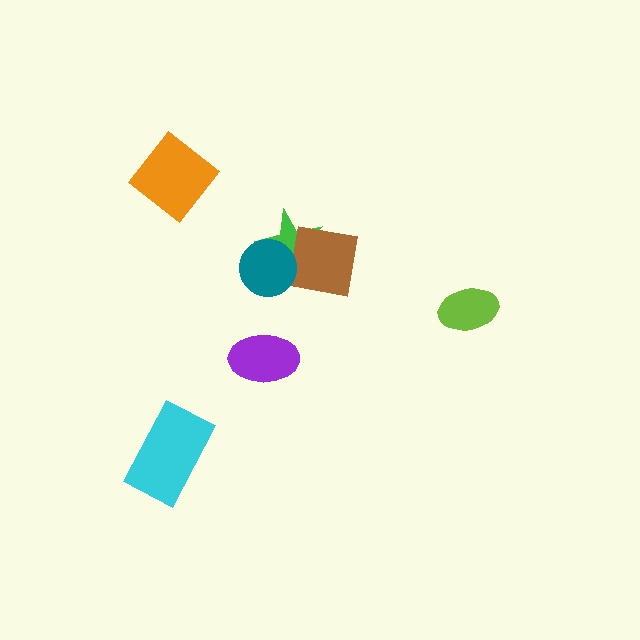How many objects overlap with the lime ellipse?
0 objects overlap with the lime ellipse.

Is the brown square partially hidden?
Yes, it is partially covered by another shape.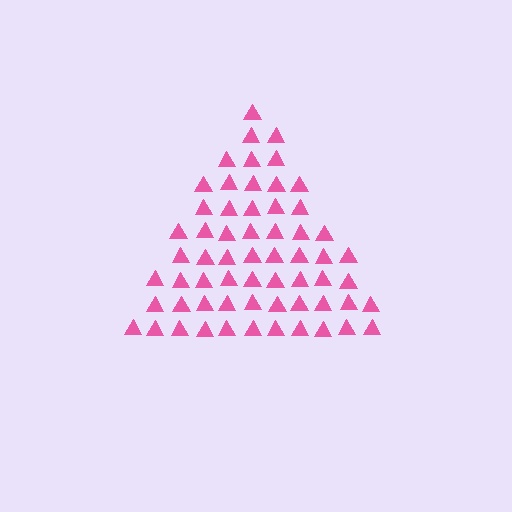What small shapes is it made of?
It is made of small triangles.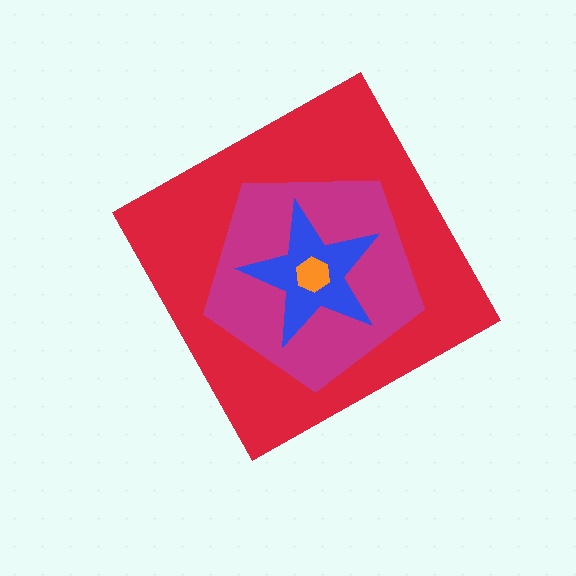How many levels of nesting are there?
4.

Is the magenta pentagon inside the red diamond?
Yes.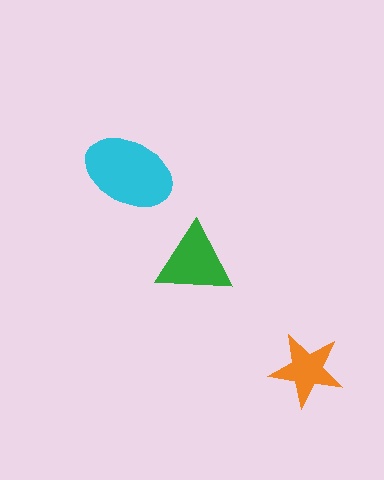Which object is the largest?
The cyan ellipse.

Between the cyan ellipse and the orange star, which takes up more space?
The cyan ellipse.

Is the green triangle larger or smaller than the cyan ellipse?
Smaller.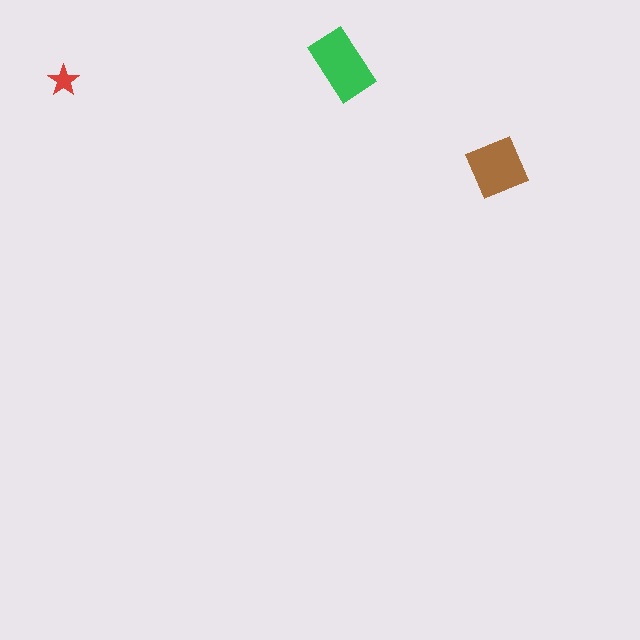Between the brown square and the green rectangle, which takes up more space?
The green rectangle.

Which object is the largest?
The green rectangle.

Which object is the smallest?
The red star.